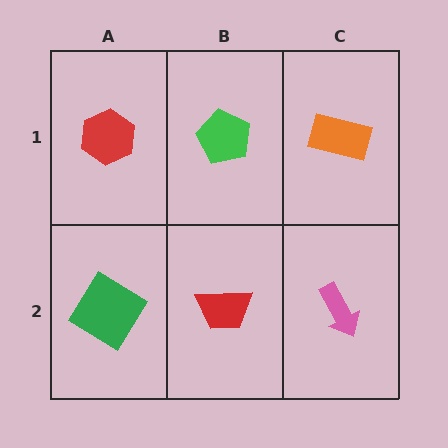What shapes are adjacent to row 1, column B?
A red trapezoid (row 2, column B), a red hexagon (row 1, column A), an orange rectangle (row 1, column C).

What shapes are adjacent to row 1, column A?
A green diamond (row 2, column A), a green pentagon (row 1, column B).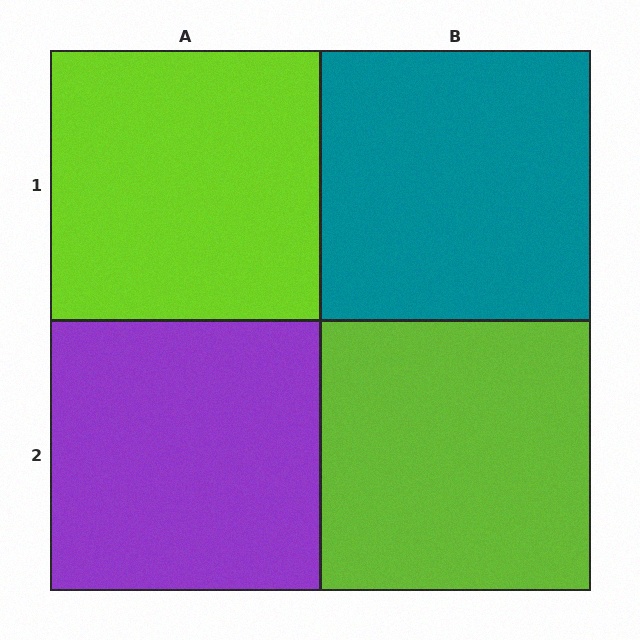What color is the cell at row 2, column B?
Lime.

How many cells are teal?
1 cell is teal.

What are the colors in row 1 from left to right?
Lime, teal.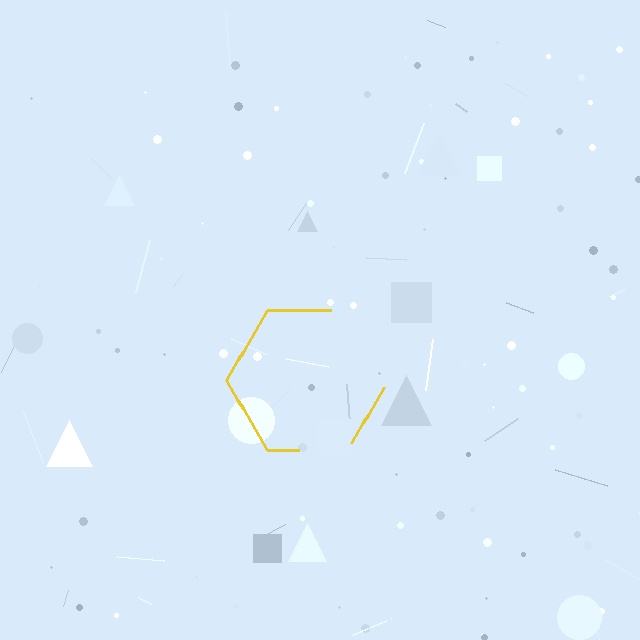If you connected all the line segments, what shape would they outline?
They would outline a hexagon.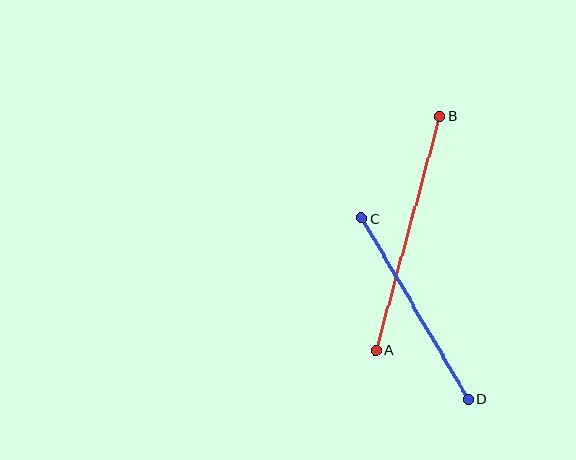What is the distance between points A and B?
The distance is approximately 242 pixels.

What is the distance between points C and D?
The distance is approximately 209 pixels.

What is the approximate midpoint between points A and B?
The midpoint is at approximately (408, 233) pixels.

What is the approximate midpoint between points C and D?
The midpoint is at approximately (415, 308) pixels.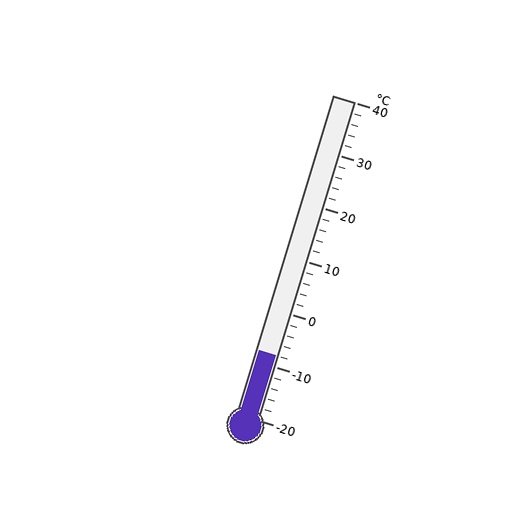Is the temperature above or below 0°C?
The temperature is below 0°C.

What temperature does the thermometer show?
The thermometer shows approximately -8°C.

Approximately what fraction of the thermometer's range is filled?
The thermometer is filled to approximately 20% of its range.